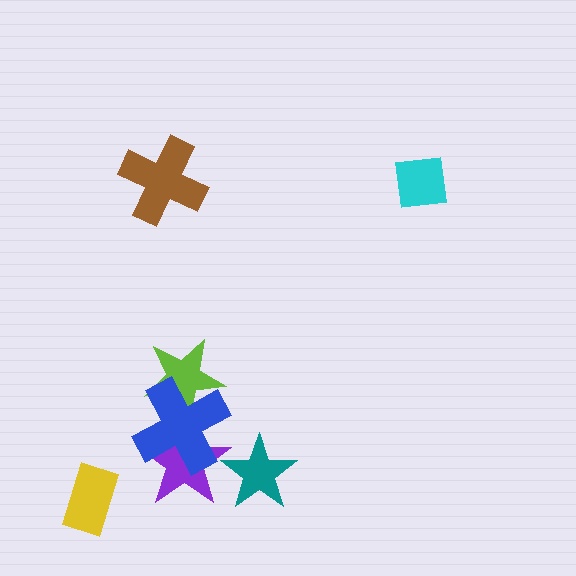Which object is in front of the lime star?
The blue cross is in front of the lime star.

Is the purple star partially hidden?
Yes, it is partially covered by another shape.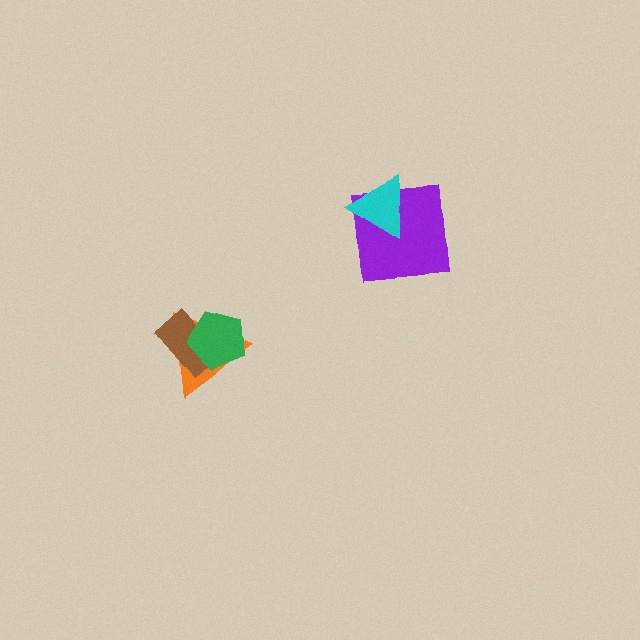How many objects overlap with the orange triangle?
2 objects overlap with the orange triangle.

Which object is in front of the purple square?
The cyan triangle is in front of the purple square.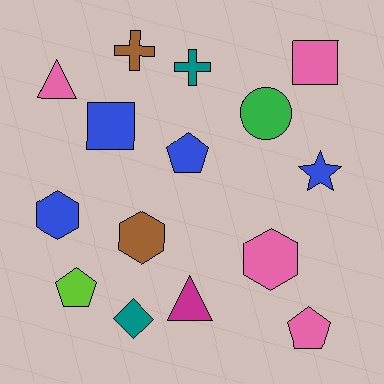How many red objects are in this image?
There are no red objects.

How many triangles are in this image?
There are 2 triangles.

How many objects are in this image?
There are 15 objects.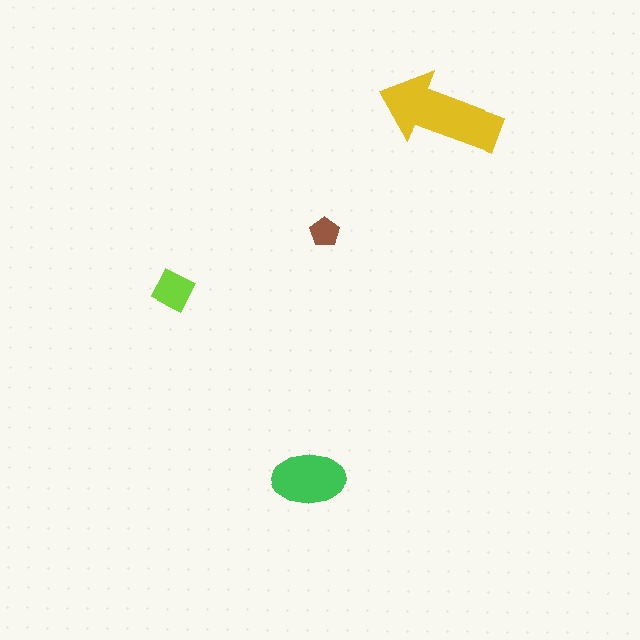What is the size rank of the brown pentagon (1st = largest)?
4th.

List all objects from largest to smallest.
The yellow arrow, the green ellipse, the lime diamond, the brown pentagon.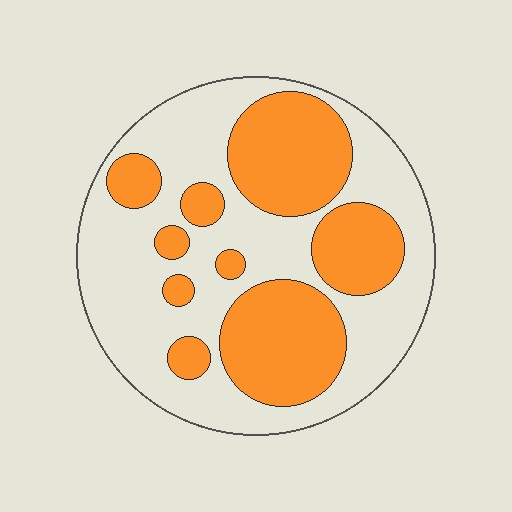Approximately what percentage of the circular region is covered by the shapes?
Approximately 40%.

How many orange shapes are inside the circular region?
9.